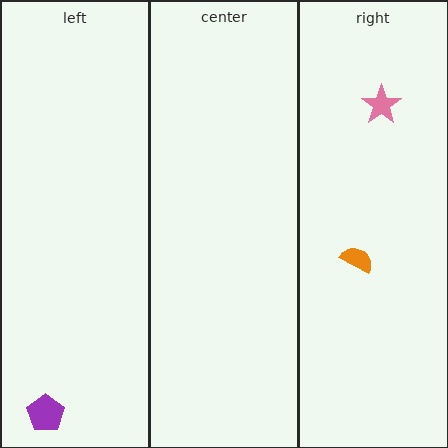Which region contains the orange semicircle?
The right region.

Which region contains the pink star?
The right region.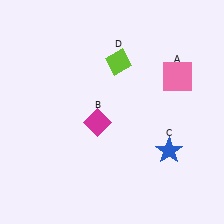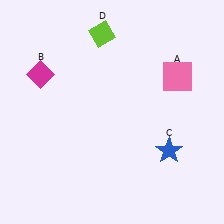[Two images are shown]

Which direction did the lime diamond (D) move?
The lime diamond (D) moved up.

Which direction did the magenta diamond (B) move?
The magenta diamond (B) moved left.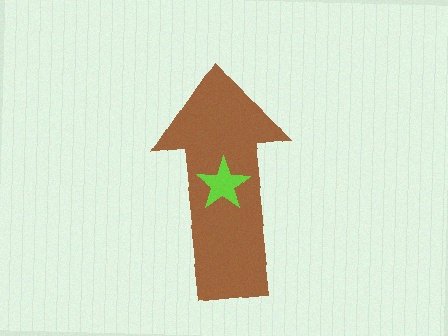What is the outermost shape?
The brown arrow.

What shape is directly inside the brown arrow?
The lime star.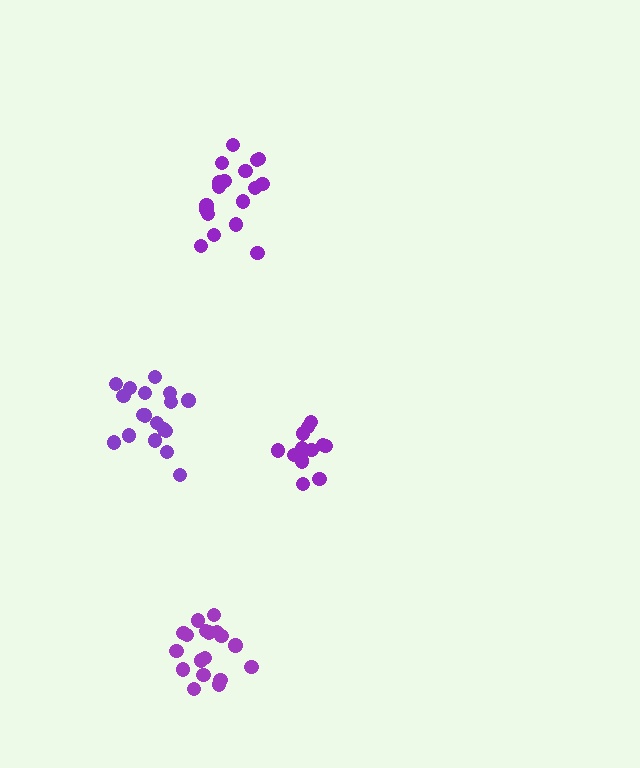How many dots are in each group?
Group 1: 13 dots, Group 2: 18 dots, Group 3: 18 dots, Group 4: 18 dots (67 total).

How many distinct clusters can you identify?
There are 4 distinct clusters.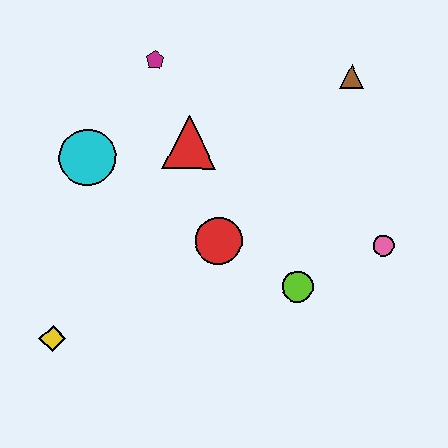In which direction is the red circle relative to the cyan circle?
The red circle is to the right of the cyan circle.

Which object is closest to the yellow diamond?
The cyan circle is closest to the yellow diamond.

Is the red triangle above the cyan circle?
Yes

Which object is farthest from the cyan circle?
The pink circle is farthest from the cyan circle.